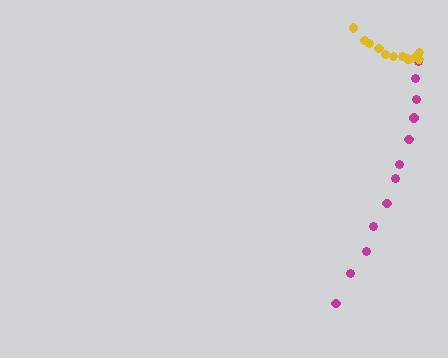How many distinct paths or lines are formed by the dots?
There are 2 distinct paths.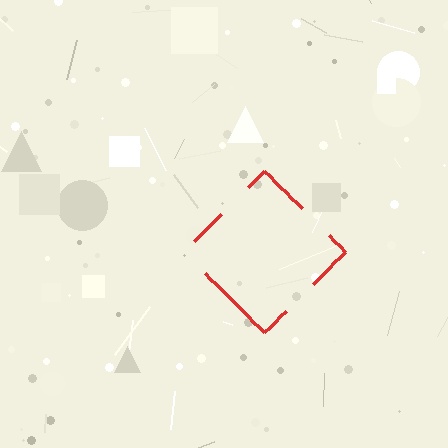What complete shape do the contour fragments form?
The contour fragments form a diamond.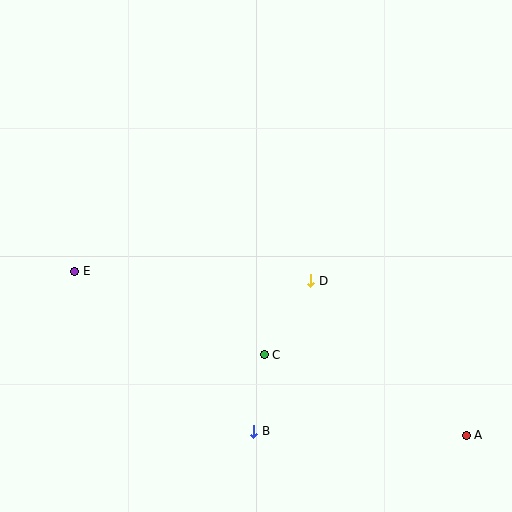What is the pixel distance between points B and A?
The distance between B and A is 212 pixels.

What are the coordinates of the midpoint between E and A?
The midpoint between E and A is at (270, 353).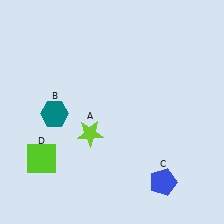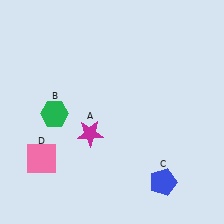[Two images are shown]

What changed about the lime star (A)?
In Image 1, A is lime. In Image 2, it changed to magenta.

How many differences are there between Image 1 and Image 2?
There are 3 differences between the two images.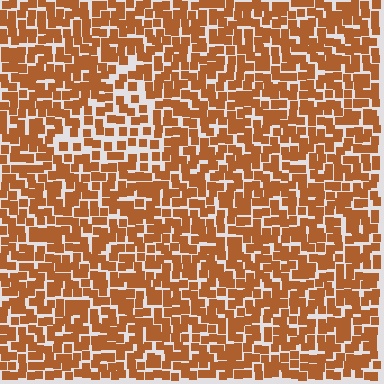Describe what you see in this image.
The image contains small brown elements arranged at two different densities. A triangle-shaped region is visible where the elements are less densely packed than the surrounding area.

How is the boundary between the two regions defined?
The boundary is defined by a change in element density (approximately 1.6x ratio). All elements are the same color, size, and shape.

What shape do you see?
I see a triangle.